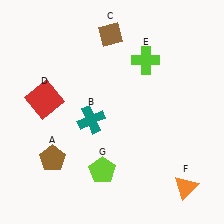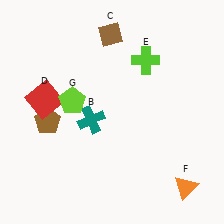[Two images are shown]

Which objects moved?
The objects that moved are: the brown pentagon (A), the lime pentagon (G).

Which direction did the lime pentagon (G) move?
The lime pentagon (G) moved up.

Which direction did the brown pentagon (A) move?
The brown pentagon (A) moved up.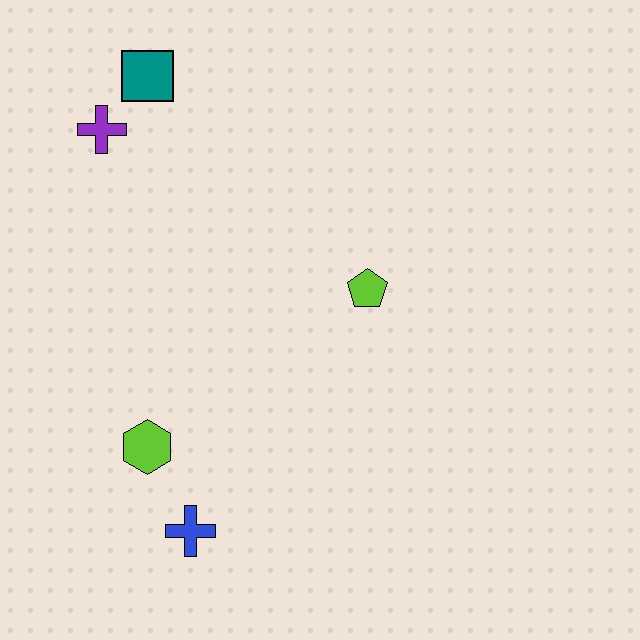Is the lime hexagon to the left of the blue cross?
Yes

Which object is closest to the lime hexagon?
The blue cross is closest to the lime hexagon.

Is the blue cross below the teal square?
Yes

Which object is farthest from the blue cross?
The teal square is farthest from the blue cross.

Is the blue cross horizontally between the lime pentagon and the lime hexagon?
Yes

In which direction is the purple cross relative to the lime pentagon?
The purple cross is to the left of the lime pentagon.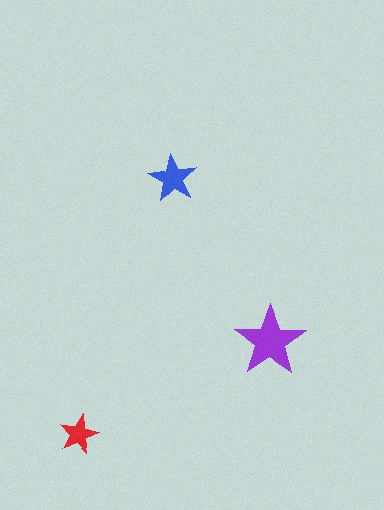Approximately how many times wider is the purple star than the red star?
About 2 times wider.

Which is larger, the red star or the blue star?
The blue one.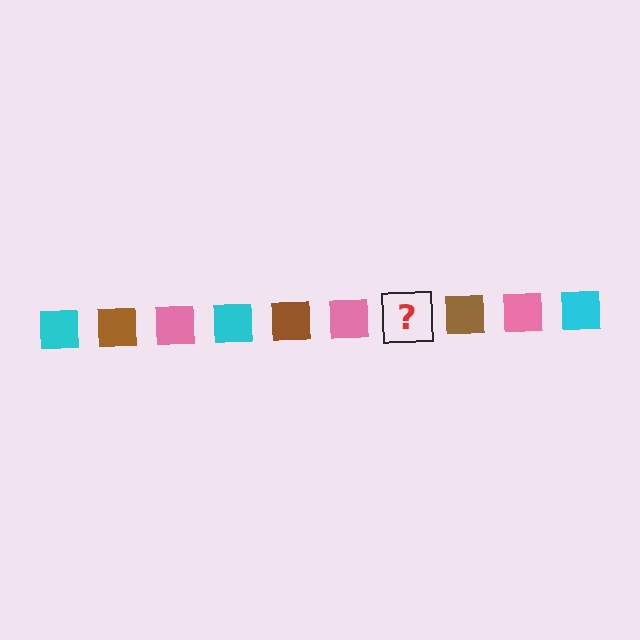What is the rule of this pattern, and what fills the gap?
The rule is that the pattern cycles through cyan, brown, pink squares. The gap should be filled with a cyan square.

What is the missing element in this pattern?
The missing element is a cyan square.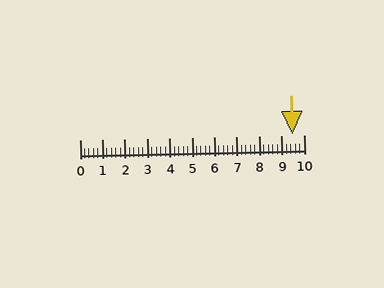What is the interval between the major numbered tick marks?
The major tick marks are spaced 1 units apart.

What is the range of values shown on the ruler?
The ruler shows values from 0 to 10.